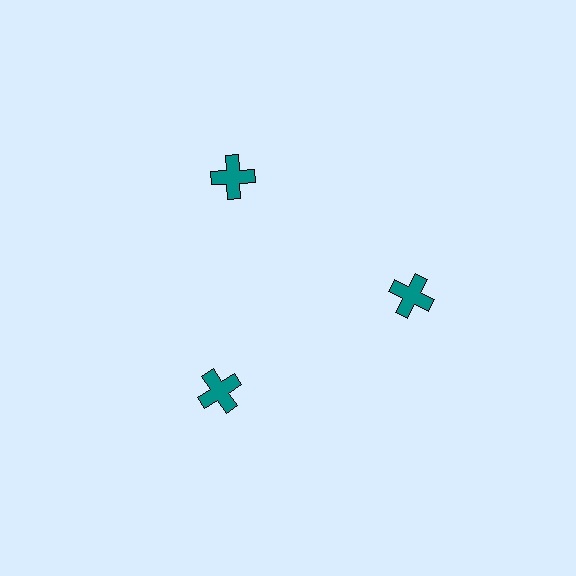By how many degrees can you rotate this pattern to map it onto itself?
The pattern maps onto itself every 120 degrees of rotation.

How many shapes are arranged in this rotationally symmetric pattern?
There are 3 shapes, arranged in 3 groups of 1.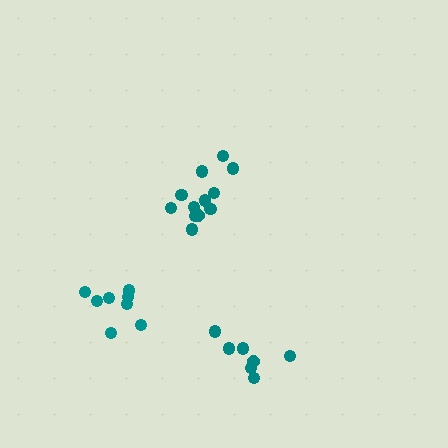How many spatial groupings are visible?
There are 3 spatial groupings.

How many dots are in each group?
Group 1: 12 dots, Group 2: 7 dots, Group 3: 8 dots (27 total).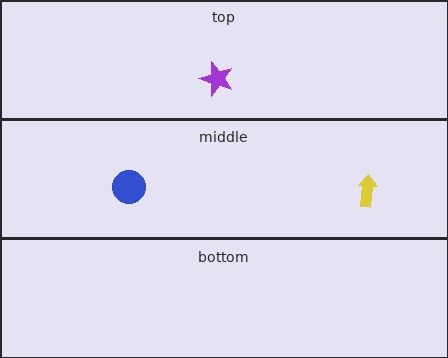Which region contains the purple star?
The top region.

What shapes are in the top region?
The purple star.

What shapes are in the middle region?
The yellow arrow, the blue circle.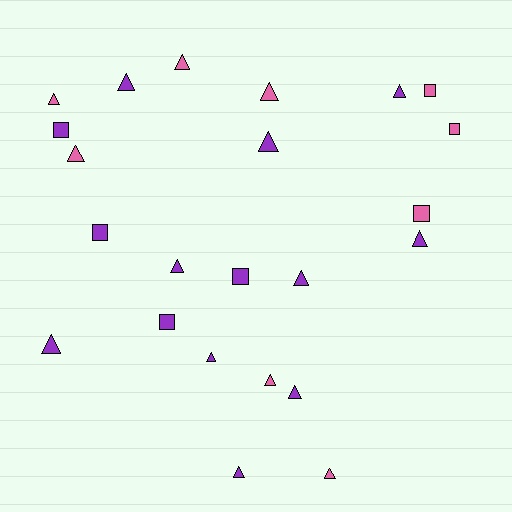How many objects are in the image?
There are 23 objects.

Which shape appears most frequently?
Triangle, with 16 objects.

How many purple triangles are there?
There are 10 purple triangles.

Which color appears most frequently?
Purple, with 14 objects.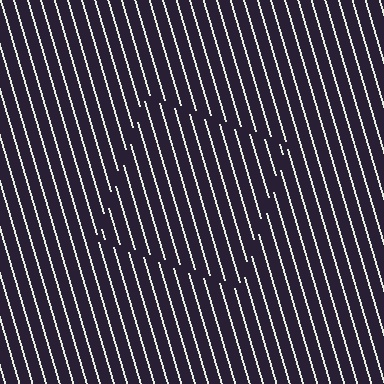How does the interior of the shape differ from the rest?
The interior of the shape contains the same grating, shifted by half a period — the contour is defined by the phase discontinuity where line-ends from the inner and outer gratings abut.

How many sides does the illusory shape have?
4 sides — the line-ends trace a square.